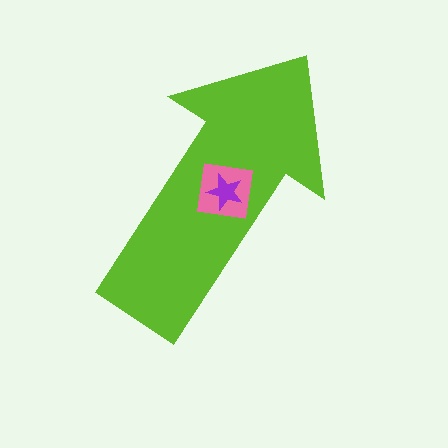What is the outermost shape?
The lime arrow.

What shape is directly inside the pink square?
The purple star.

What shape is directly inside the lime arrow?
The pink square.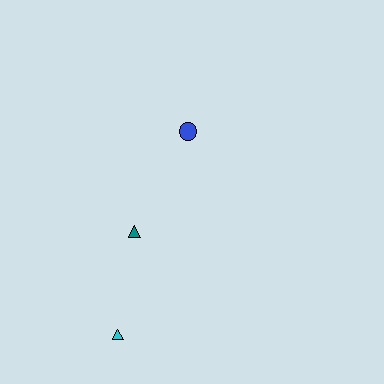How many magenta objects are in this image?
There are no magenta objects.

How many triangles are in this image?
There are 2 triangles.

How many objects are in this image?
There are 3 objects.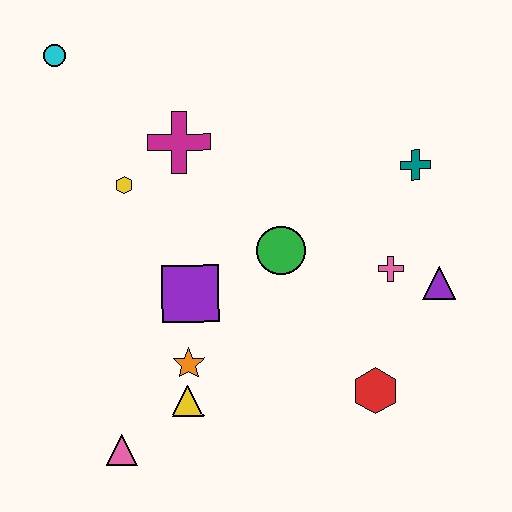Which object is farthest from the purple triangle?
The cyan circle is farthest from the purple triangle.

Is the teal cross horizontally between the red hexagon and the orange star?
No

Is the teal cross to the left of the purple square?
No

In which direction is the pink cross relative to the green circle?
The pink cross is to the right of the green circle.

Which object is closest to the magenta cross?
The yellow hexagon is closest to the magenta cross.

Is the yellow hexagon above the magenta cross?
No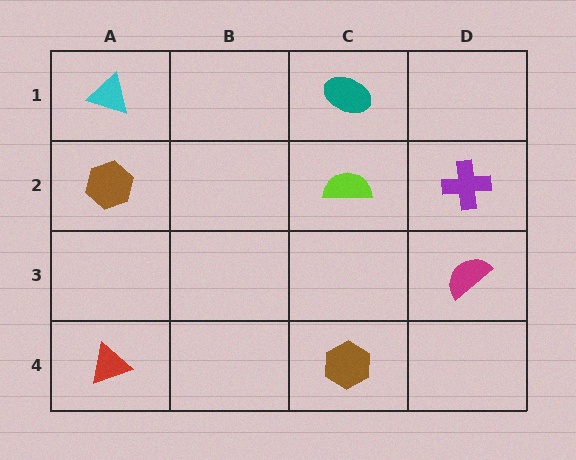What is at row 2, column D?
A purple cross.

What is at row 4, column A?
A red triangle.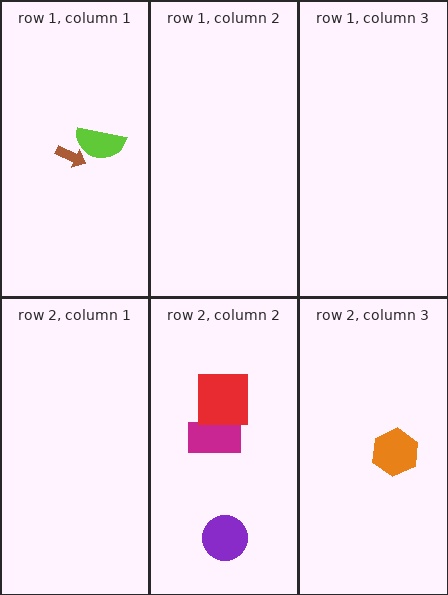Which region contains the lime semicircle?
The row 1, column 1 region.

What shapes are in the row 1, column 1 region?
The brown arrow, the lime semicircle.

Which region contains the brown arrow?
The row 1, column 1 region.